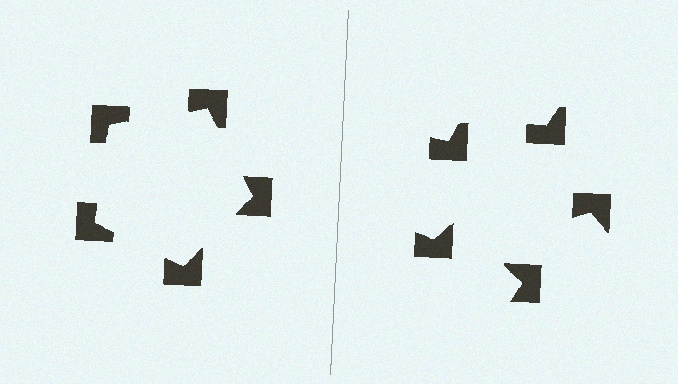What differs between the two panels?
The notched squares are positioned identically on both sides; only the wedge orientations differ. On the left they align to a pentagon; on the right they are misaligned.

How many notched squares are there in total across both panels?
10 — 5 on each side.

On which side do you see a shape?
An illusory pentagon appears on the left side. On the right side the wedge cuts are rotated, so no coherent shape forms.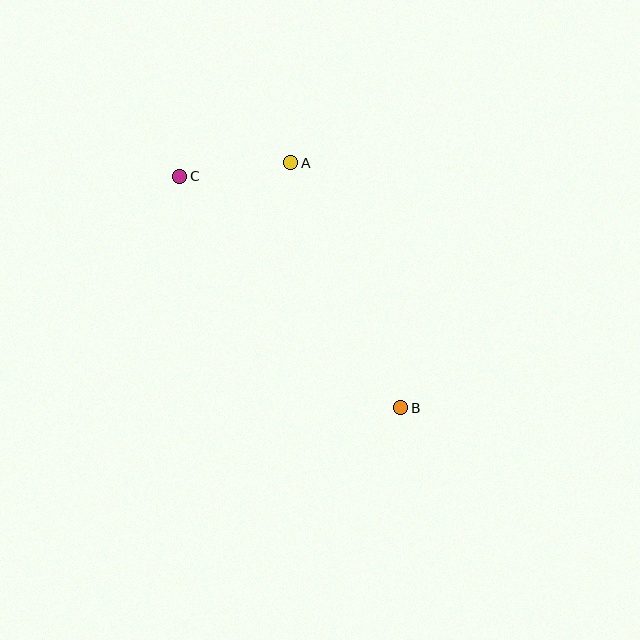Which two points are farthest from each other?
Points B and C are farthest from each other.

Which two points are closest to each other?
Points A and C are closest to each other.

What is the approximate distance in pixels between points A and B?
The distance between A and B is approximately 269 pixels.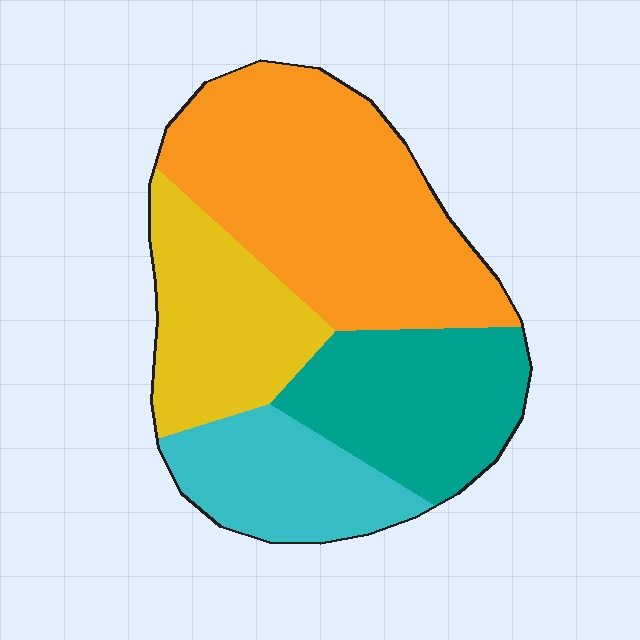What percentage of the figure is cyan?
Cyan covers roughly 15% of the figure.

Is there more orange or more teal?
Orange.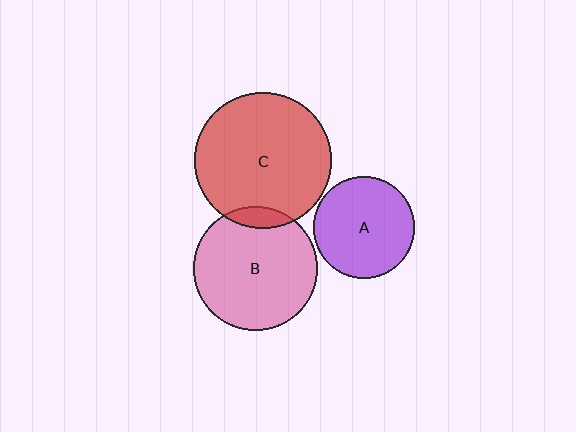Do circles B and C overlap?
Yes.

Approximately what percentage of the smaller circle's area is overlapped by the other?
Approximately 10%.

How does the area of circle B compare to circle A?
Approximately 1.5 times.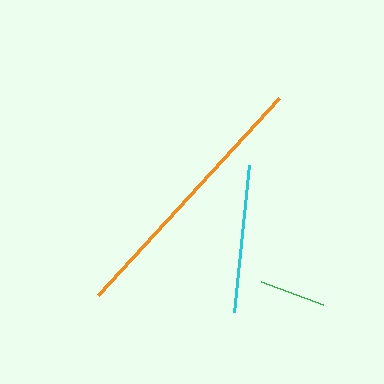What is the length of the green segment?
The green segment is approximately 66 pixels long.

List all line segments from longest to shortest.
From longest to shortest: orange, cyan, green.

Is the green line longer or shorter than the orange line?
The orange line is longer than the green line.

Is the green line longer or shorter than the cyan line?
The cyan line is longer than the green line.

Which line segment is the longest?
The orange line is the longest at approximately 268 pixels.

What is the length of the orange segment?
The orange segment is approximately 268 pixels long.